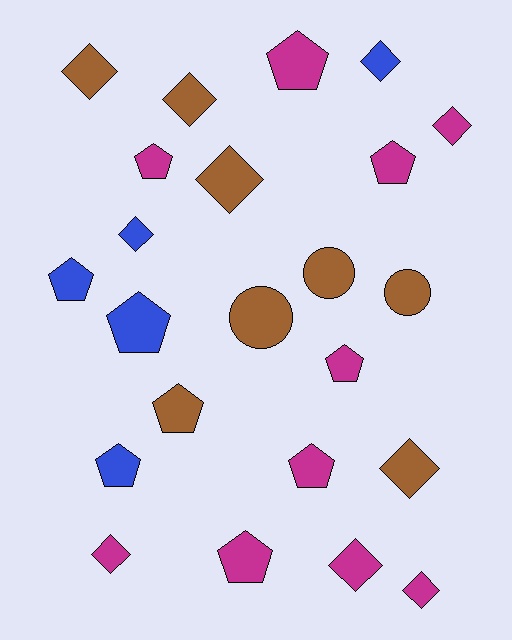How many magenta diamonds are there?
There are 4 magenta diamonds.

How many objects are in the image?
There are 23 objects.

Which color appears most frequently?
Magenta, with 10 objects.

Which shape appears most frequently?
Pentagon, with 10 objects.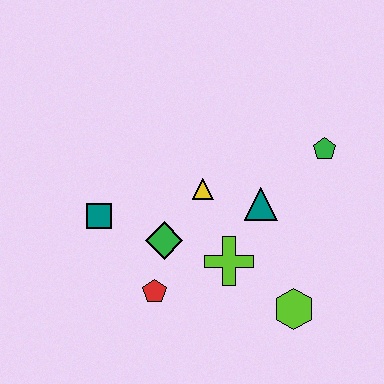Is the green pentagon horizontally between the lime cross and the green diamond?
No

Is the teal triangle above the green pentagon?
No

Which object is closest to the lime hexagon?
The lime cross is closest to the lime hexagon.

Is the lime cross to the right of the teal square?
Yes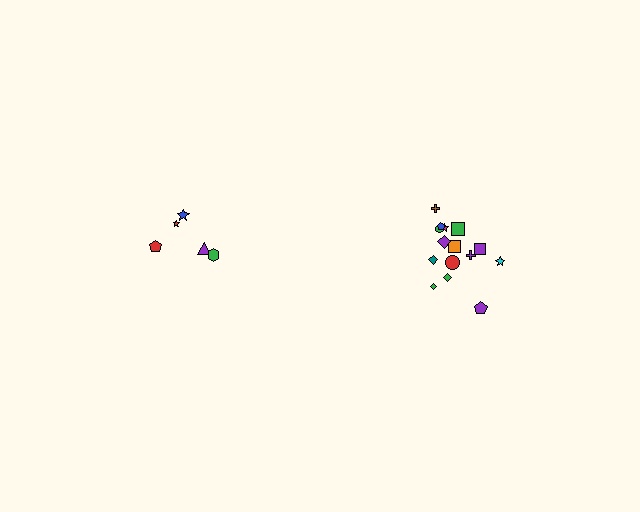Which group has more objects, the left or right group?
The right group.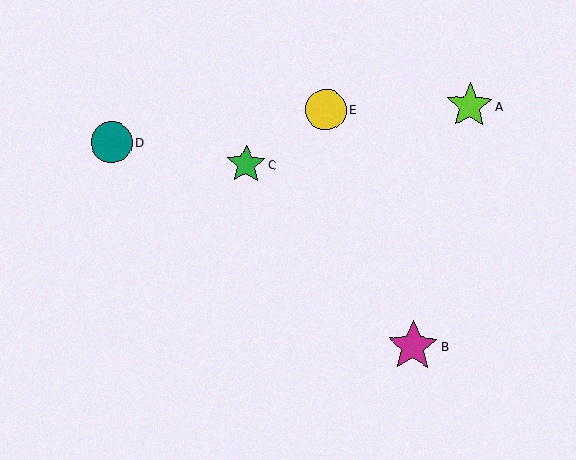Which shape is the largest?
The magenta star (labeled B) is the largest.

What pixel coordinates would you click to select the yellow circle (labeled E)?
Click at (326, 109) to select the yellow circle E.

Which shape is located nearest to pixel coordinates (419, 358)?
The magenta star (labeled B) at (413, 346) is nearest to that location.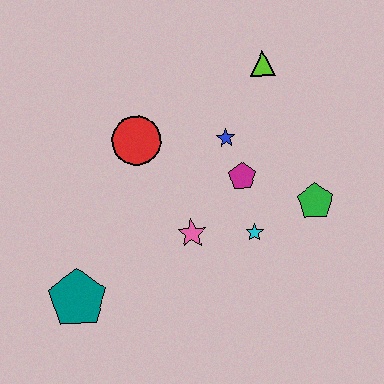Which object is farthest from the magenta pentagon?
The teal pentagon is farthest from the magenta pentagon.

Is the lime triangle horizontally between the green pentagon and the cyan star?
Yes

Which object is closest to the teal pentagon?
The pink star is closest to the teal pentagon.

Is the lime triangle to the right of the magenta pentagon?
Yes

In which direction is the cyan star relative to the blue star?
The cyan star is below the blue star.